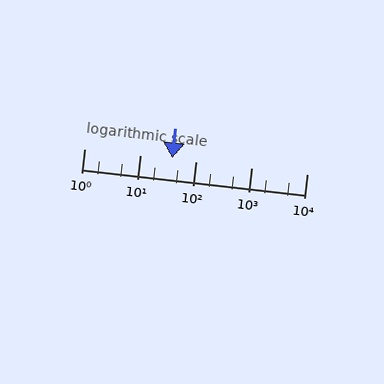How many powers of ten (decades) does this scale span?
The scale spans 4 decades, from 1 to 10000.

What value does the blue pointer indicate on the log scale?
The pointer indicates approximately 38.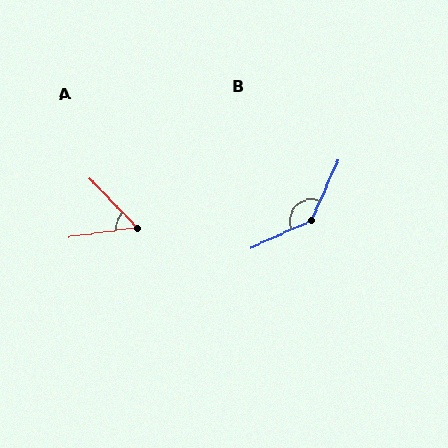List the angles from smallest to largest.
A (54°), B (138°).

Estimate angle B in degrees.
Approximately 138 degrees.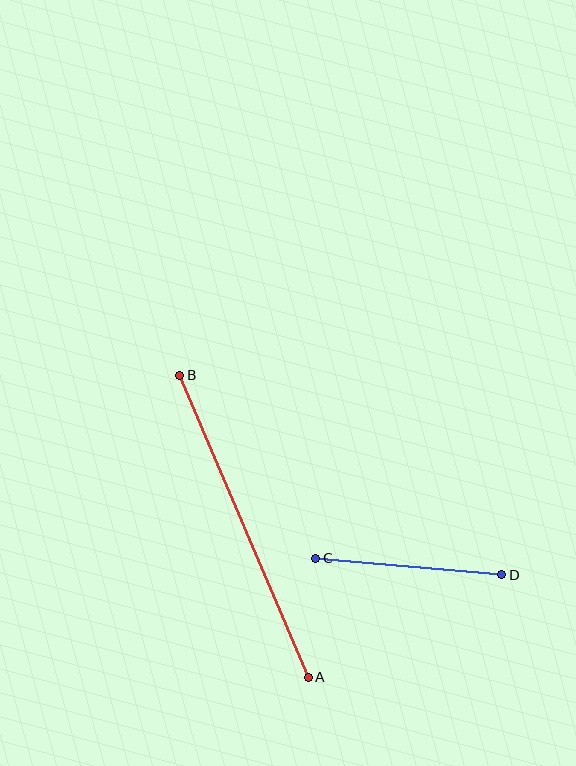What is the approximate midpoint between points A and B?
The midpoint is at approximately (244, 526) pixels.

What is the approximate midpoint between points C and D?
The midpoint is at approximately (409, 566) pixels.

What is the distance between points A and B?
The distance is approximately 328 pixels.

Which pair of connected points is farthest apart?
Points A and B are farthest apart.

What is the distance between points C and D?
The distance is approximately 186 pixels.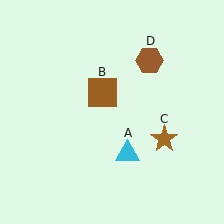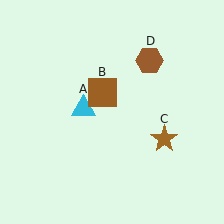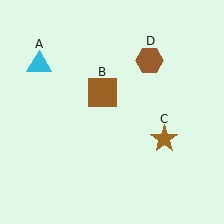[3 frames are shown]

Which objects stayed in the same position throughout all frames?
Brown square (object B) and brown star (object C) and brown hexagon (object D) remained stationary.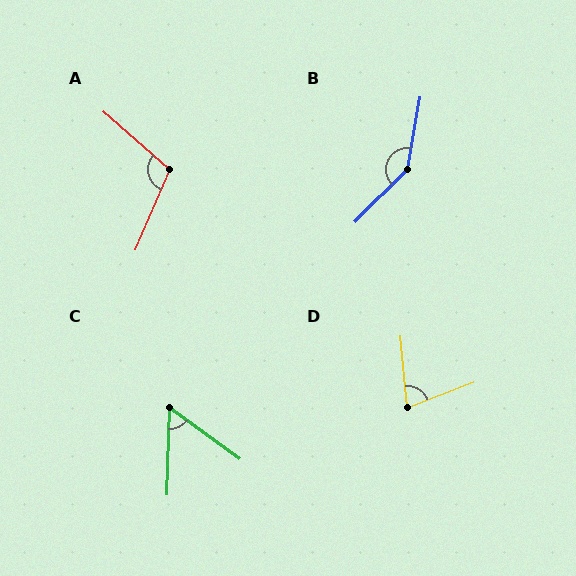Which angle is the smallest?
C, at approximately 56 degrees.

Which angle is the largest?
B, at approximately 145 degrees.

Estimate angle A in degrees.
Approximately 108 degrees.